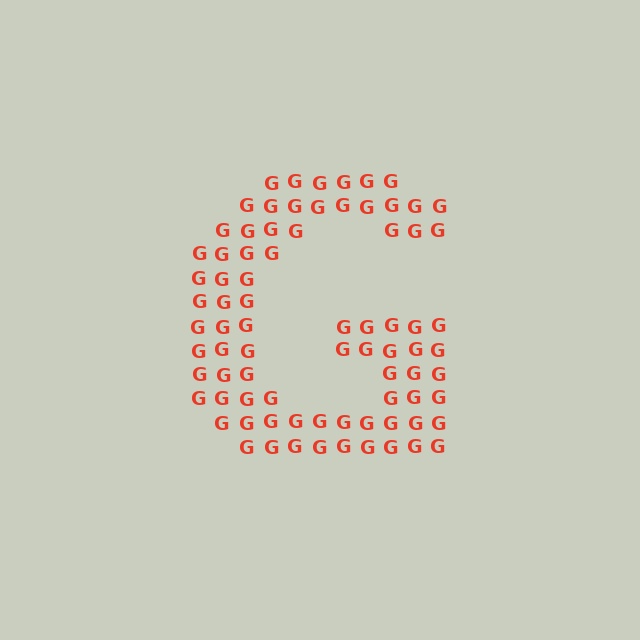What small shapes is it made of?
It is made of small letter G's.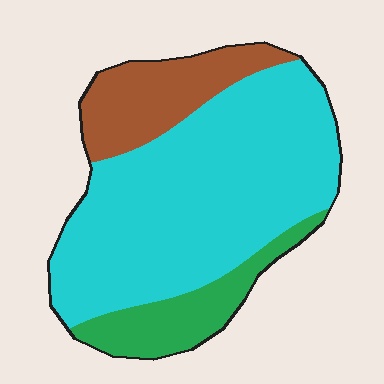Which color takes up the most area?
Cyan, at roughly 65%.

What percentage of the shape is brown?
Brown covers 18% of the shape.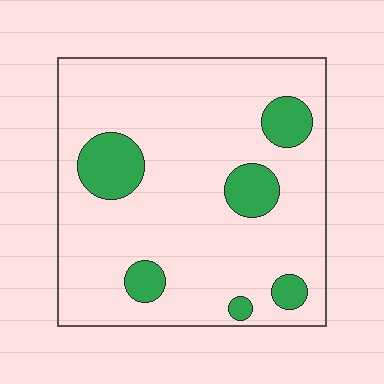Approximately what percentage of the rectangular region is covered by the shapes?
Approximately 15%.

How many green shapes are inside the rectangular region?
6.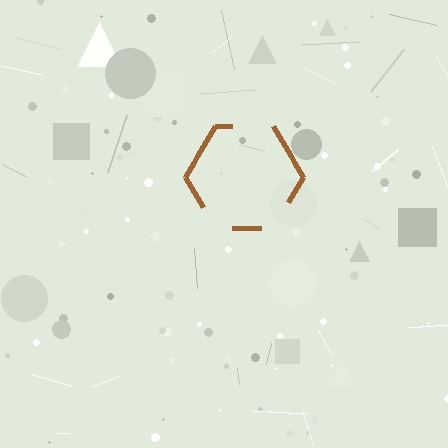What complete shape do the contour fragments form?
The contour fragments form a hexagon.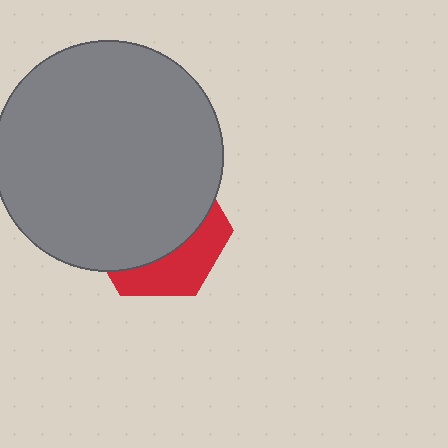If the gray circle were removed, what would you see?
You would see the complete red hexagon.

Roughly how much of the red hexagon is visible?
A small part of it is visible (roughly 32%).